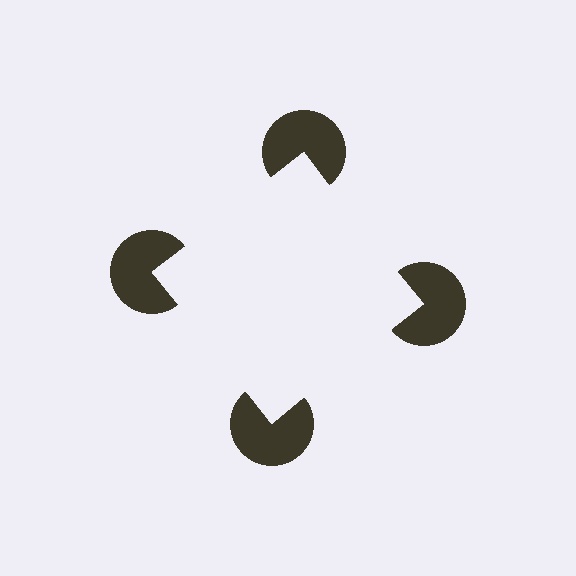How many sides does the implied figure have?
4 sides.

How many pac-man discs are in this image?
There are 4 — one at each vertex of the illusory square.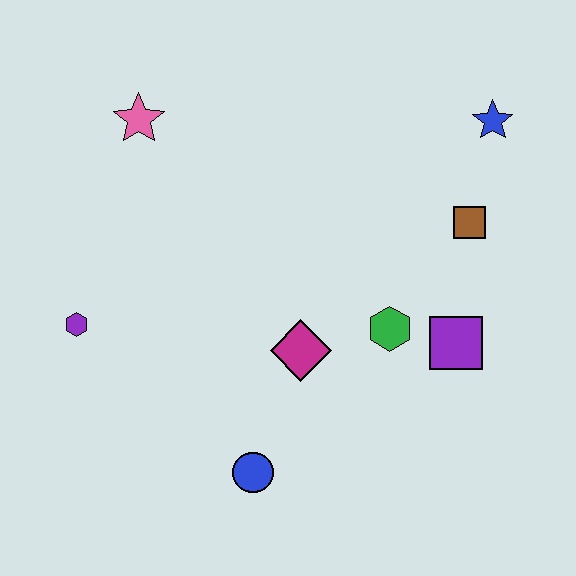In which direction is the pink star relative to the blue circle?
The pink star is above the blue circle.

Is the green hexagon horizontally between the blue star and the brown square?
No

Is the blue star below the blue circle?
No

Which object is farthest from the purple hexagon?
The blue star is farthest from the purple hexagon.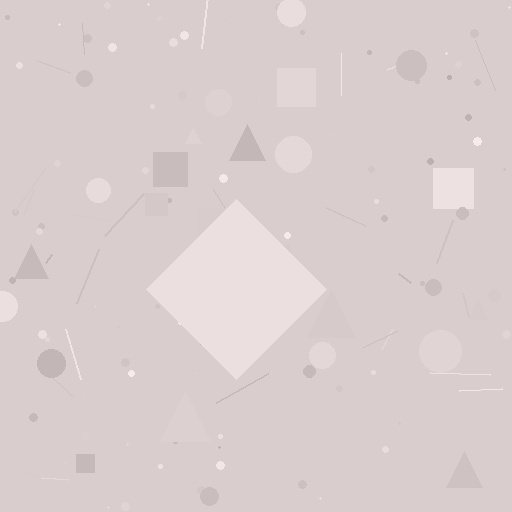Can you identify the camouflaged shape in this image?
The camouflaged shape is a diamond.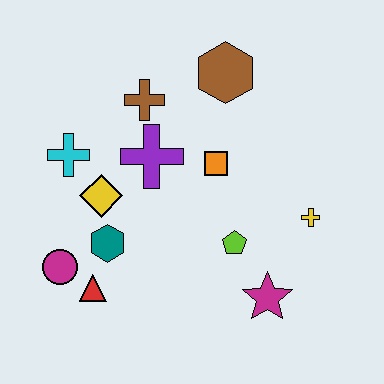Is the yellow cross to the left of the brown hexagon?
No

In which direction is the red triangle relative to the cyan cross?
The red triangle is below the cyan cross.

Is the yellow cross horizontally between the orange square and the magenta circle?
No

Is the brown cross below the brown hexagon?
Yes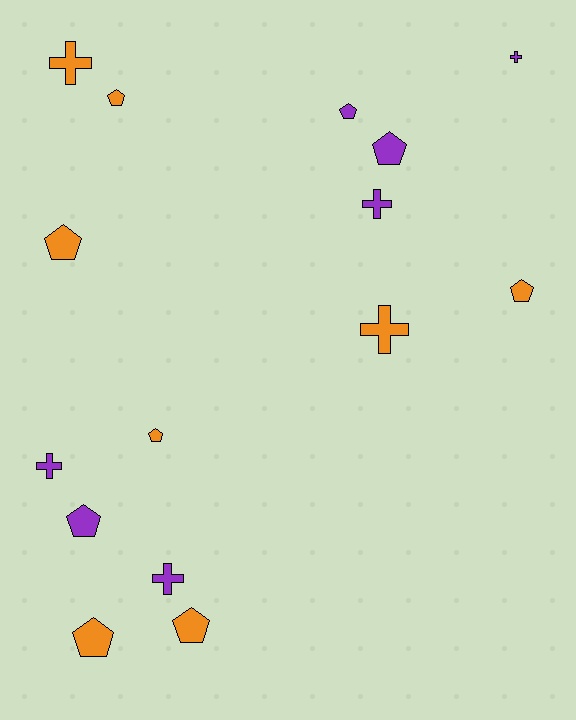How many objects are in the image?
There are 15 objects.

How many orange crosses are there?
There are 2 orange crosses.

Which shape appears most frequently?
Pentagon, with 9 objects.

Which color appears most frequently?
Orange, with 8 objects.